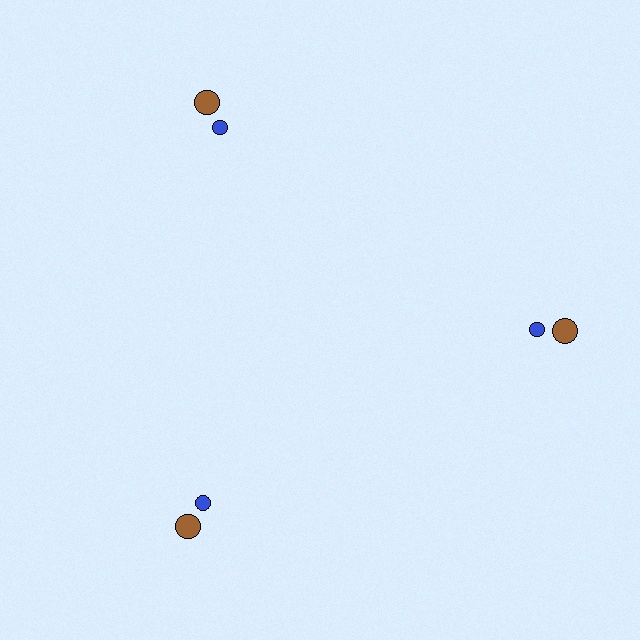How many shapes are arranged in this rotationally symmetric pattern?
There are 6 shapes, arranged in 3 groups of 2.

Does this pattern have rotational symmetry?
Yes, this pattern has 3-fold rotational symmetry. It looks the same after rotating 120 degrees around the center.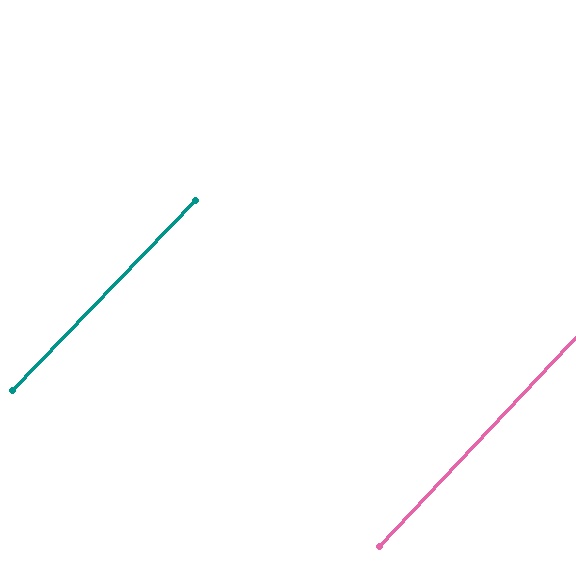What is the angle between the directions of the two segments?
Approximately 1 degree.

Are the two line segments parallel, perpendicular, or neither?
Parallel — their directions differ by only 0.8°.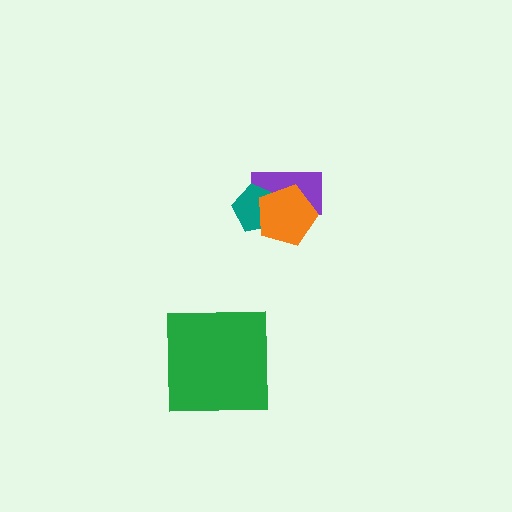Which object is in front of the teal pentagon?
The orange pentagon is in front of the teal pentagon.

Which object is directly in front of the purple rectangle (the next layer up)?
The teal pentagon is directly in front of the purple rectangle.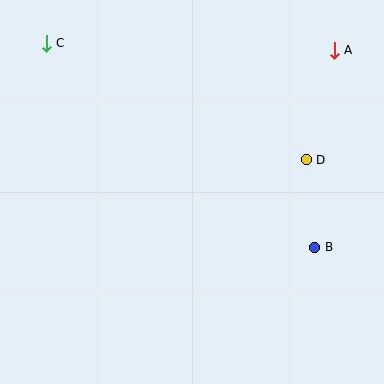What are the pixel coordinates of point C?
Point C is at (46, 43).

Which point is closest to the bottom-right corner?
Point B is closest to the bottom-right corner.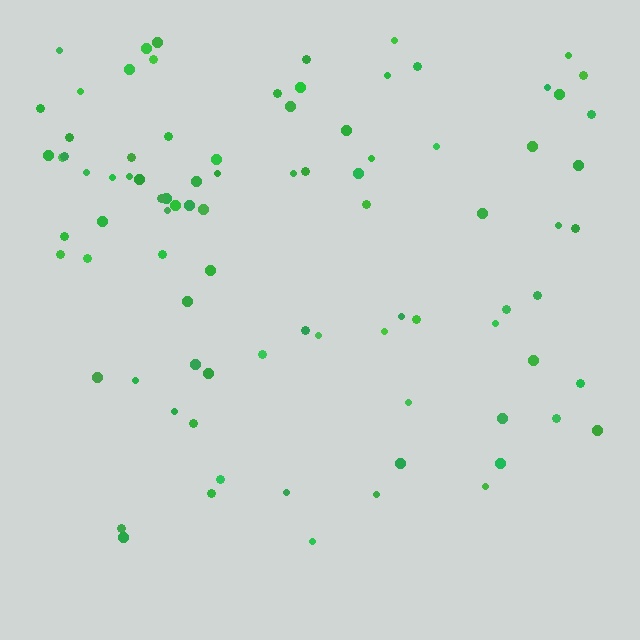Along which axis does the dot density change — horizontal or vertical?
Vertical.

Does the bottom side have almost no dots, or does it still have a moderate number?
Still a moderate number, just noticeably fewer than the top.